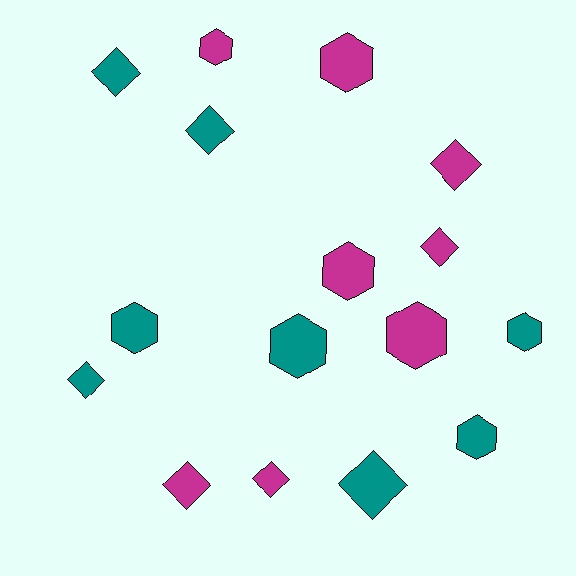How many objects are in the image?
There are 16 objects.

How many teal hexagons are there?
There are 4 teal hexagons.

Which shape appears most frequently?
Hexagon, with 8 objects.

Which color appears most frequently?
Teal, with 8 objects.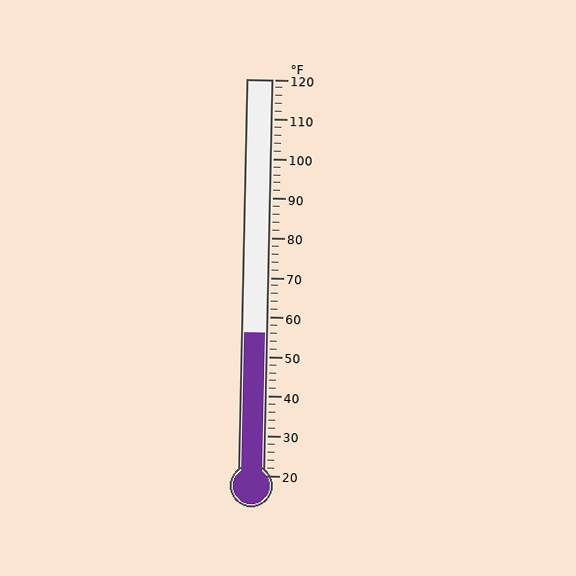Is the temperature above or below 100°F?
The temperature is below 100°F.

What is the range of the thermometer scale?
The thermometer scale ranges from 20°F to 120°F.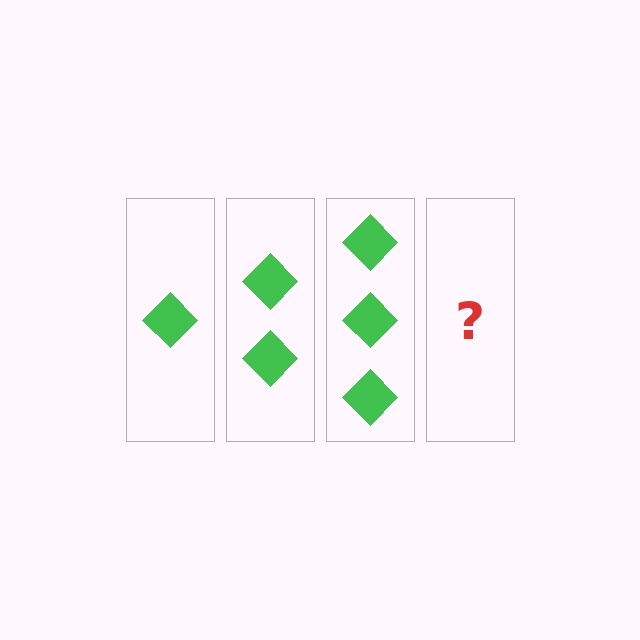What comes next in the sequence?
The next element should be 4 diamonds.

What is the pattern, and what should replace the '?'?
The pattern is that each step adds one more diamond. The '?' should be 4 diamonds.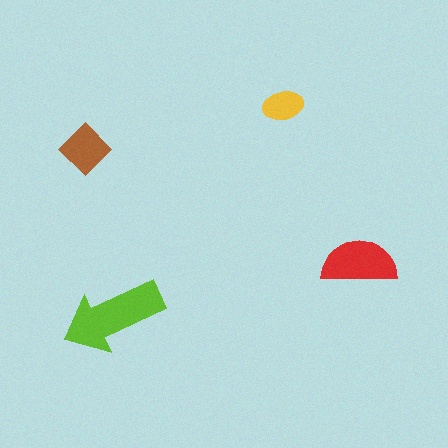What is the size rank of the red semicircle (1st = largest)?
2nd.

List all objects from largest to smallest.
The lime arrow, the red semicircle, the brown diamond, the yellow ellipse.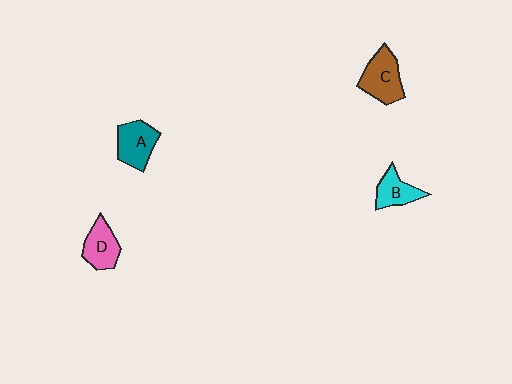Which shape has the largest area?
Shape C (brown).